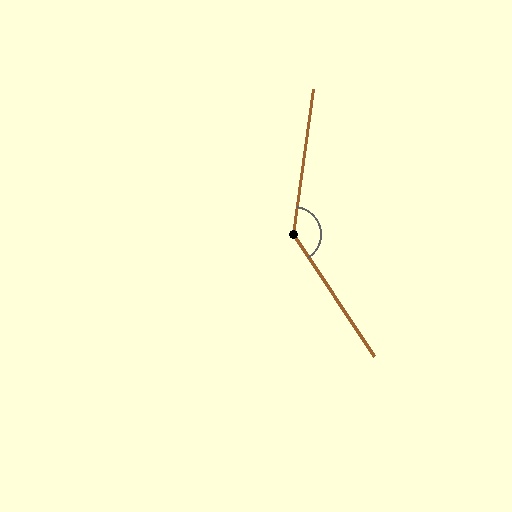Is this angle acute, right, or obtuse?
It is obtuse.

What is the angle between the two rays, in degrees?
Approximately 139 degrees.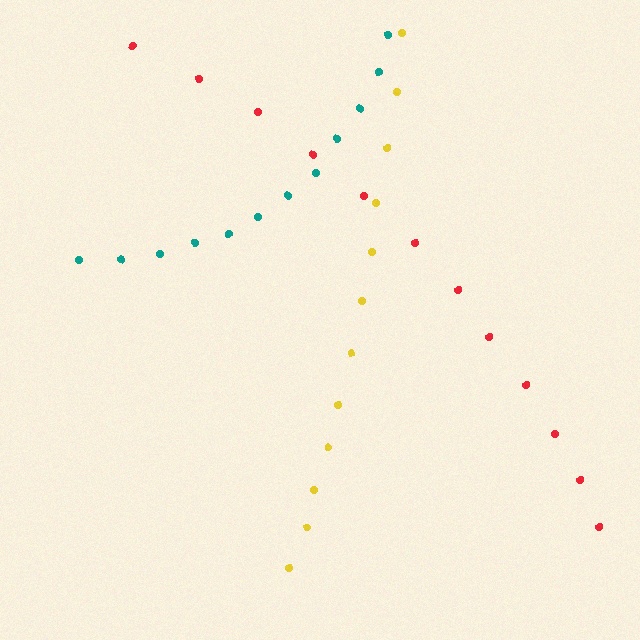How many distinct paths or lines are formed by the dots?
There are 3 distinct paths.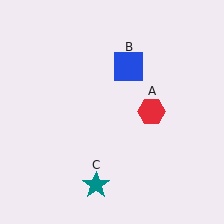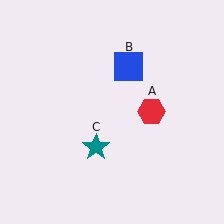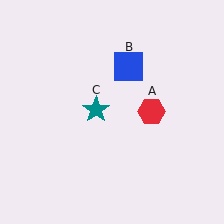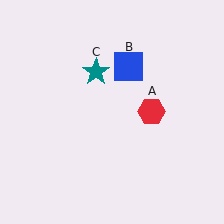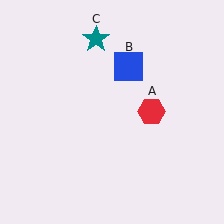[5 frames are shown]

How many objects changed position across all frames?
1 object changed position: teal star (object C).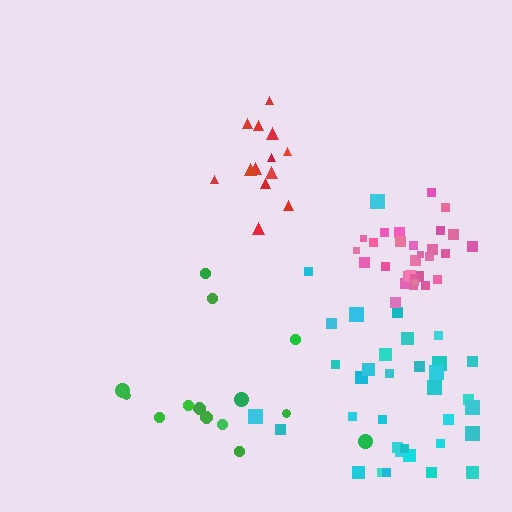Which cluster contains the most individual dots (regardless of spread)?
Cyan (35).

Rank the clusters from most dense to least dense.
pink, red, cyan, green.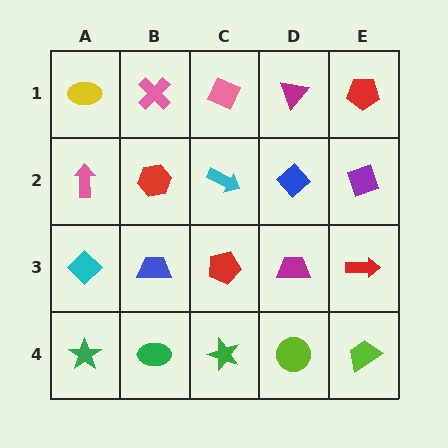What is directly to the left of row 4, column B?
A green star.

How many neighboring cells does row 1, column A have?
2.